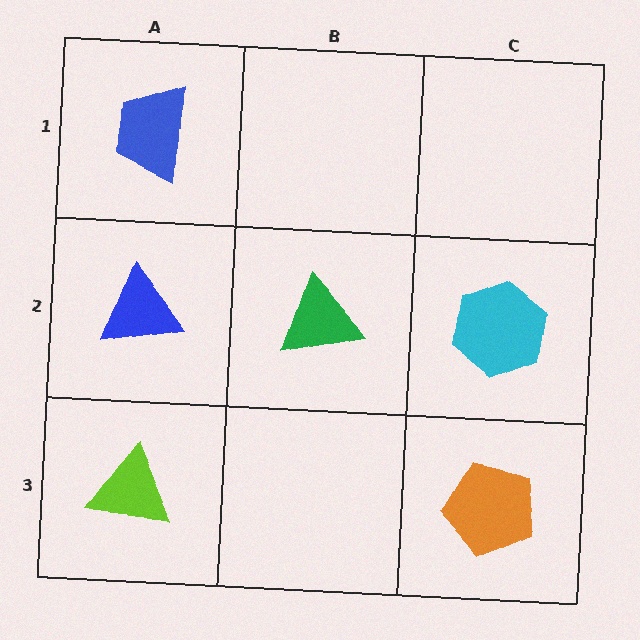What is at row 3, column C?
An orange pentagon.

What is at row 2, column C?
A cyan hexagon.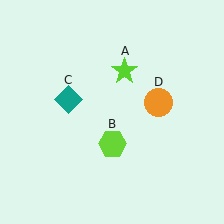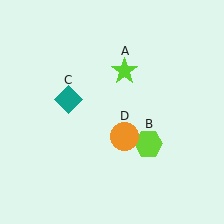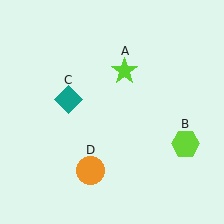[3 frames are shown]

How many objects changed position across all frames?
2 objects changed position: lime hexagon (object B), orange circle (object D).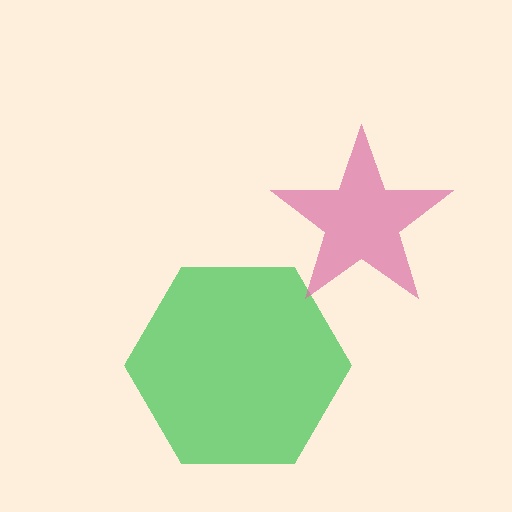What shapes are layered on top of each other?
The layered shapes are: a green hexagon, a pink star.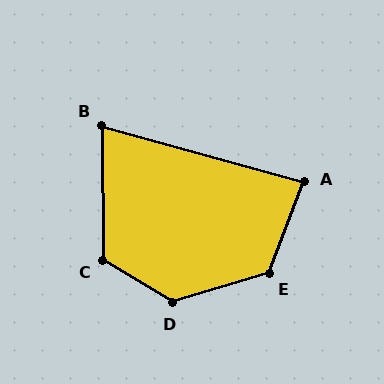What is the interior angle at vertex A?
Approximately 85 degrees (acute).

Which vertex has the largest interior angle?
D, at approximately 132 degrees.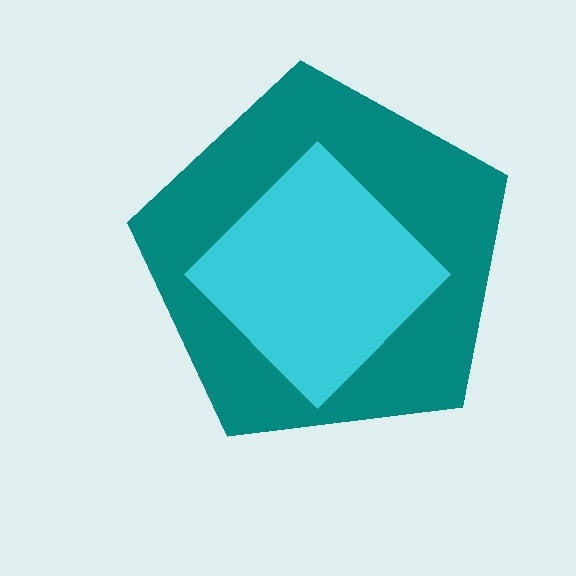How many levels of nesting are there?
2.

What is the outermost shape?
The teal pentagon.